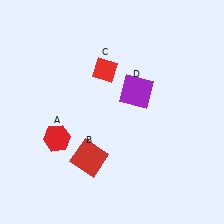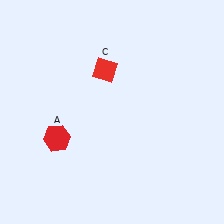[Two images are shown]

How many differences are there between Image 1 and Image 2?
There are 2 differences between the two images.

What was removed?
The purple square (D), the red square (B) were removed in Image 2.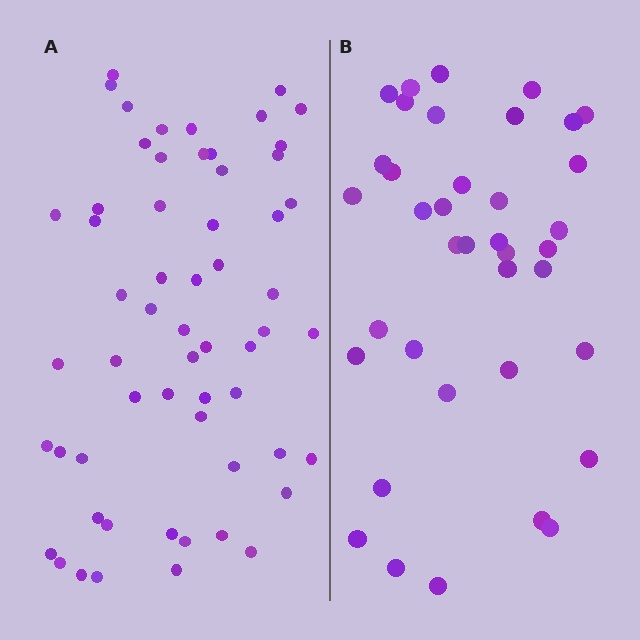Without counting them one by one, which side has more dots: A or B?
Region A (the left region) has more dots.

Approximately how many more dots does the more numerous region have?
Region A has approximately 20 more dots than region B.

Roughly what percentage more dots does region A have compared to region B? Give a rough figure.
About 55% more.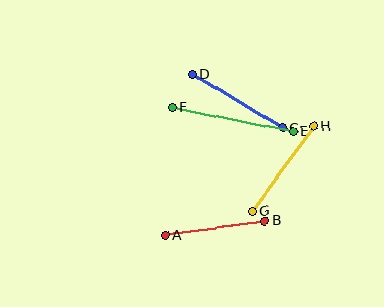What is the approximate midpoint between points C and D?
The midpoint is at approximately (238, 101) pixels.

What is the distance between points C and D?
The distance is approximately 105 pixels.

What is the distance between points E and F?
The distance is approximately 123 pixels.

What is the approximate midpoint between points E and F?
The midpoint is at approximately (233, 119) pixels.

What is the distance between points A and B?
The distance is approximately 101 pixels.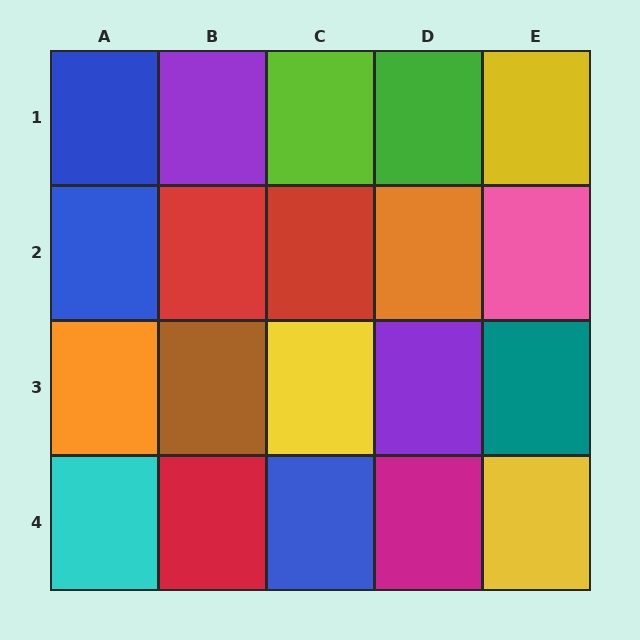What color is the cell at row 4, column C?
Blue.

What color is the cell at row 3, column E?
Teal.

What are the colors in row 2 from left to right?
Blue, red, red, orange, pink.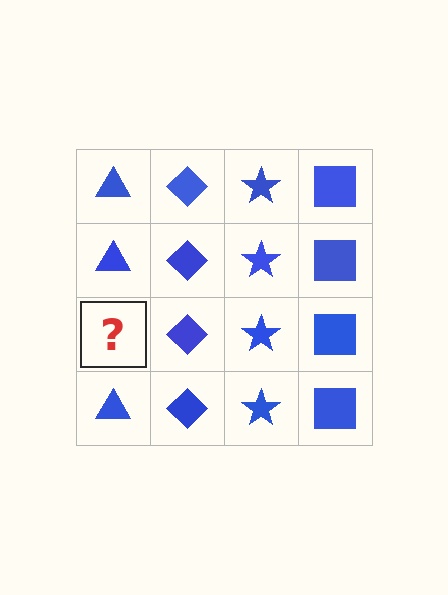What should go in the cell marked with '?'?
The missing cell should contain a blue triangle.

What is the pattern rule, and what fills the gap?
The rule is that each column has a consistent shape. The gap should be filled with a blue triangle.